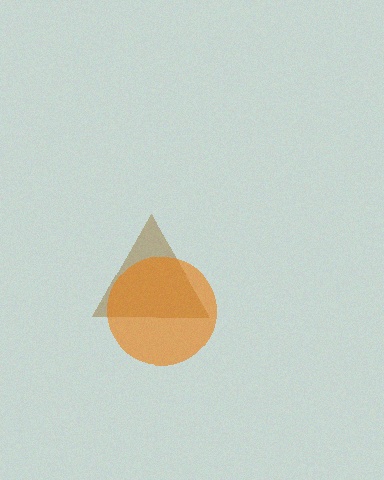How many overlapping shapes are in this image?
There are 2 overlapping shapes in the image.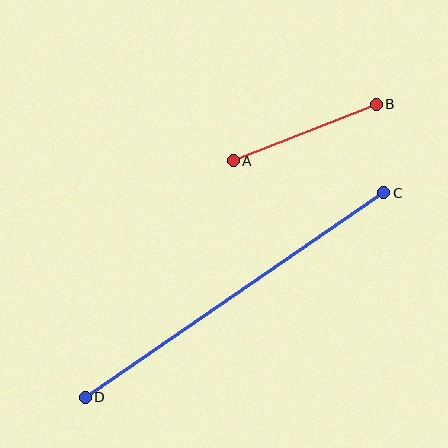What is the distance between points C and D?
The distance is approximately 362 pixels.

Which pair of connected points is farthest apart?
Points C and D are farthest apart.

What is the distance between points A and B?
The distance is approximately 154 pixels.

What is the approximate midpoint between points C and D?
The midpoint is at approximately (235, 295) pixels.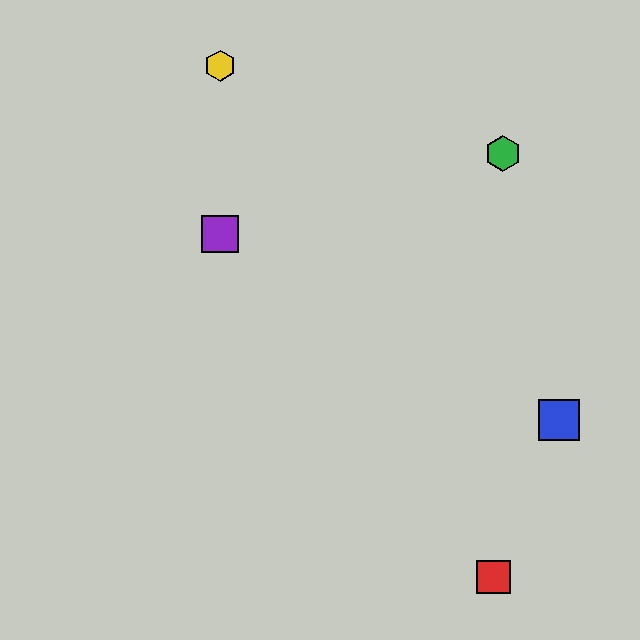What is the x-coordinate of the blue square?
The blue square is at x≈559.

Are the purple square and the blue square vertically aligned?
No, the purple square is at x≈220 and the blue square is at x≈559.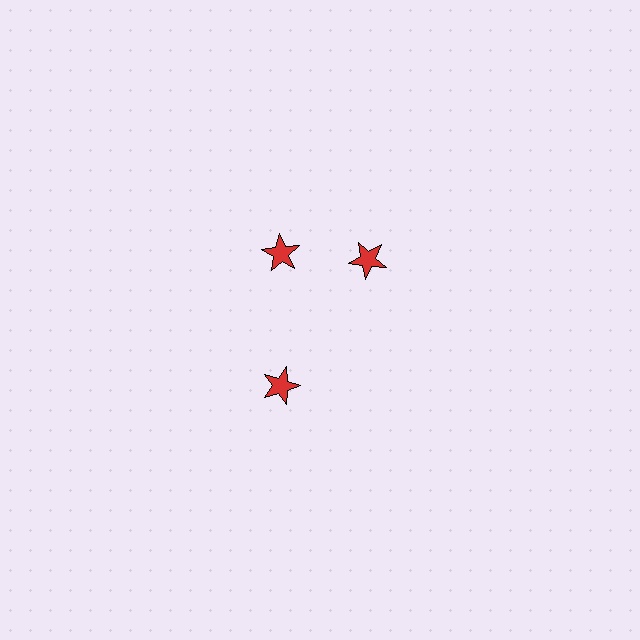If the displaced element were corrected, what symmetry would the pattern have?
It would have 3-fold rotational symmetry — the pattern would map onto itself every 120 degrees.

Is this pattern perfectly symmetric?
No. The 3 red stars are arranged in a ring, but one element near the 3 o'clock position is rotated out of alignment along the ring, breaking the 3-fold rotational symmetry.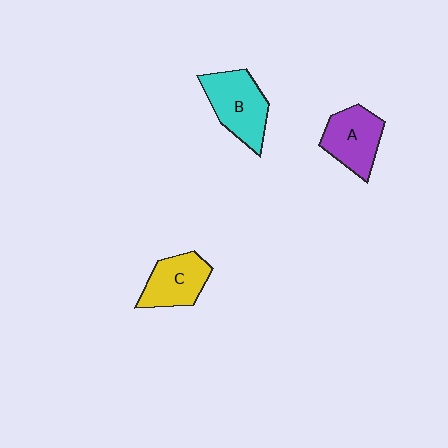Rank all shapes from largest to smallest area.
From largest to smallest: B (cyan), A (purple), C (yellow).